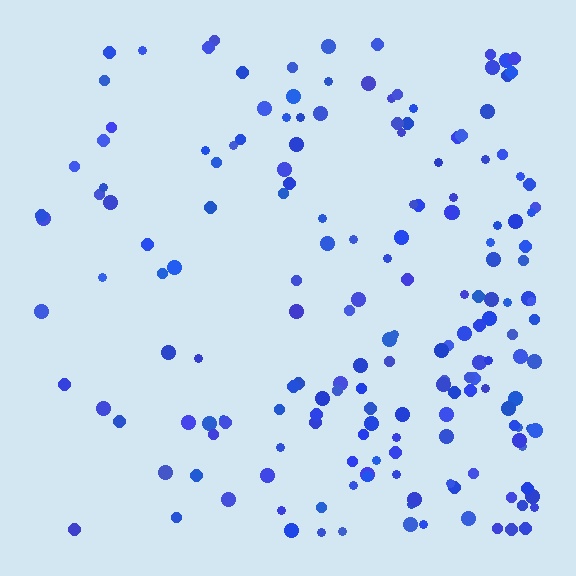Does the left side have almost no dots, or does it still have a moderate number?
Still a moderate number, just noticeably fewer than the right.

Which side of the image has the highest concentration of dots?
The right.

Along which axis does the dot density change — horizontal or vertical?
Horizontal.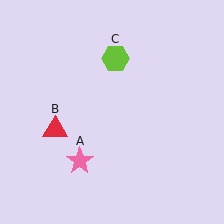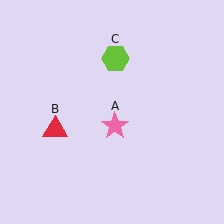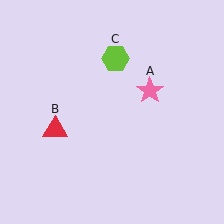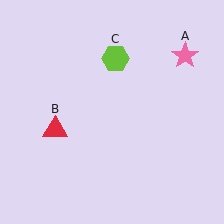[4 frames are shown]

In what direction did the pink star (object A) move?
The pink star (object A) moved up and to the right.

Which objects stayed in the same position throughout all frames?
Red triangle (object B) and lime hexagon (object C) remained stationary.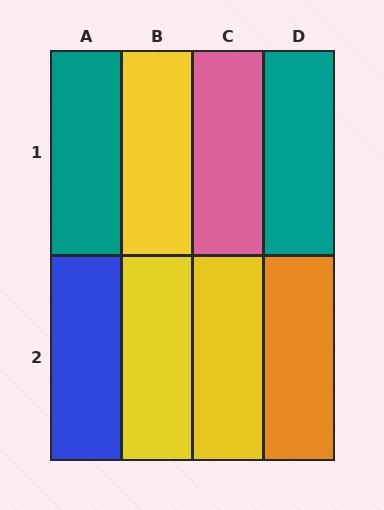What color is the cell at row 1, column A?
Teal.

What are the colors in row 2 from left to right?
Blue, yellow, yellow, orange.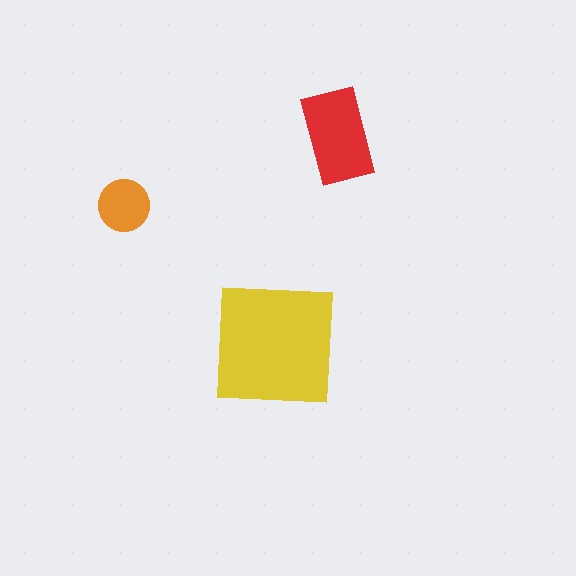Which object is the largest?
The yellow square.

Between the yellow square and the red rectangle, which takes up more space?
The yellow square.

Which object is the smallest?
The orange circle.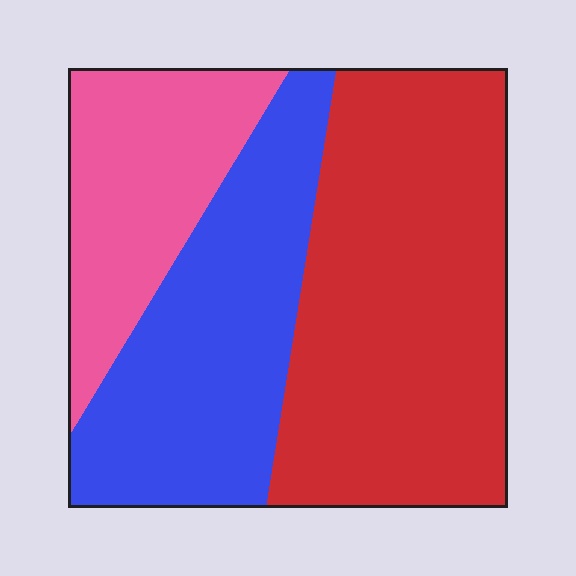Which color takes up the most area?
Red, at roughly 45%.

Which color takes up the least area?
Pink, at roughly 20%.